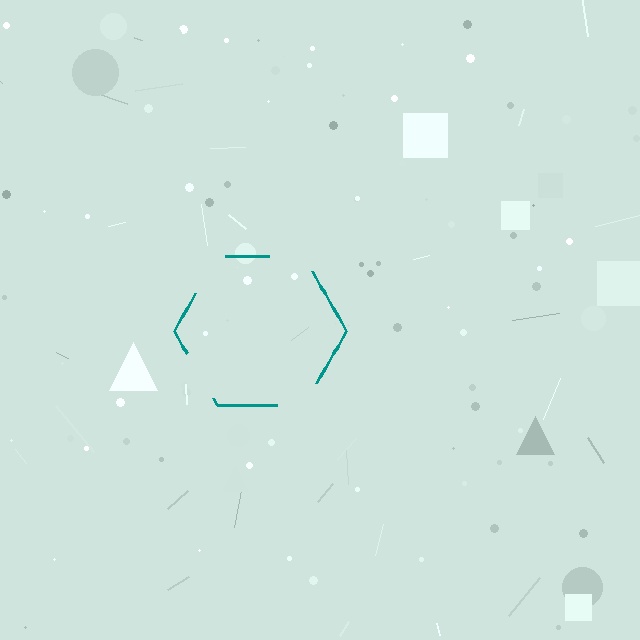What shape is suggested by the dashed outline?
The dashed outline suggests a hexagon.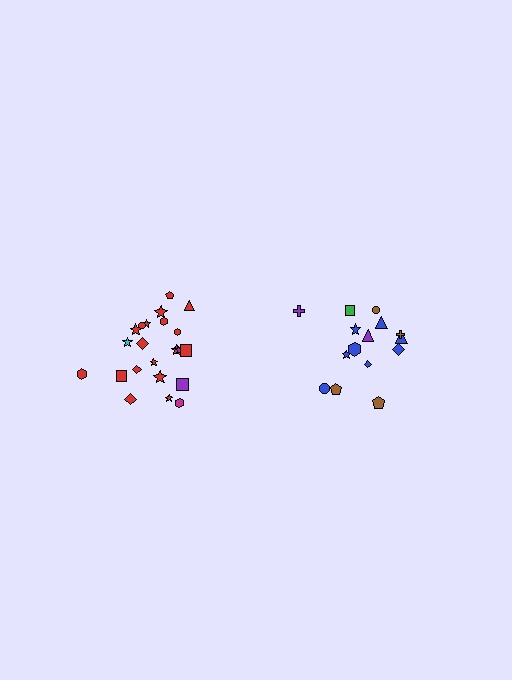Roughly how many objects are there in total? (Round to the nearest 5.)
Roughly 35 objects in total.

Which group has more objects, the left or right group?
The left group.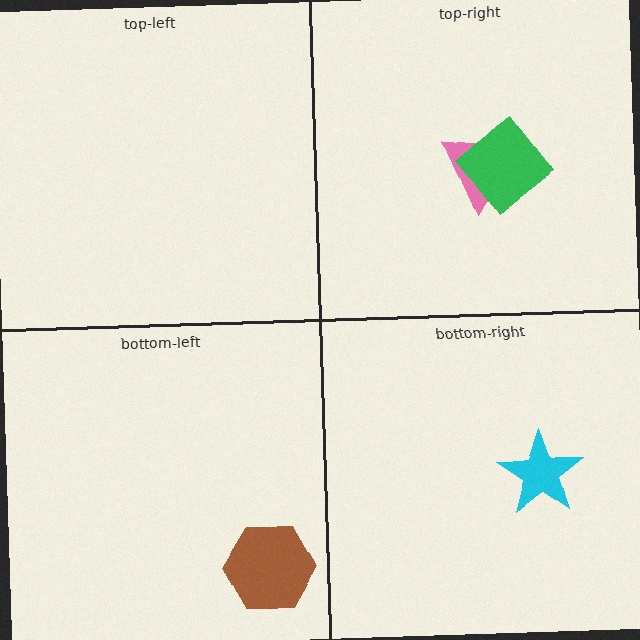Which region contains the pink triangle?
The top-right region.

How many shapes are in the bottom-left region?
1.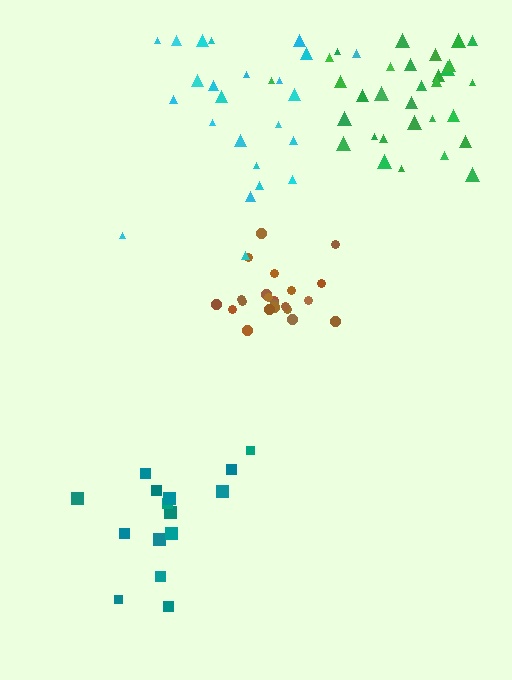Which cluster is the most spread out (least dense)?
Cyan.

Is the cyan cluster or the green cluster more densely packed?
Green.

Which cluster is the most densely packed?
Brown.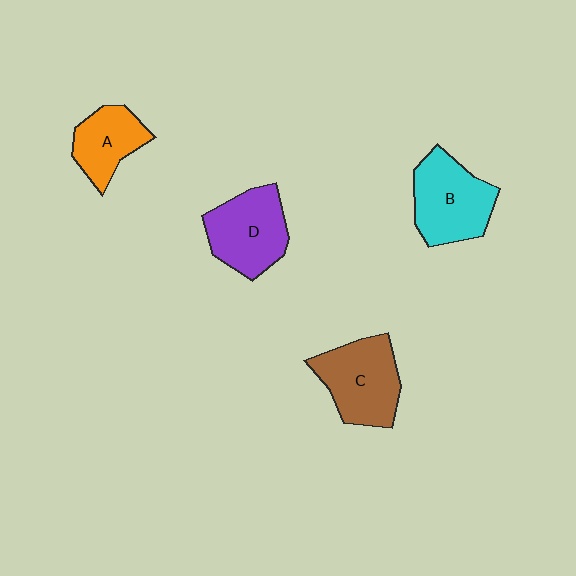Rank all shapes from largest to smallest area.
From largest to smallest: C (brown), B (cyan), D (purple), A (orange).